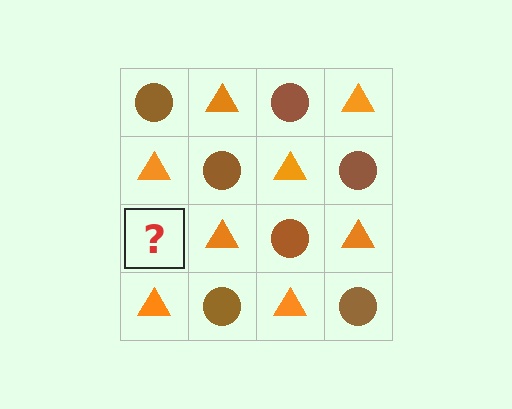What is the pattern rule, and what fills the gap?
The rule is that it alternates brown circle and orange triangle in a checkerboard pattern. The gap should be filled with a brown circle.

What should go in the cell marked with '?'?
The missing cell should contain a brown circle.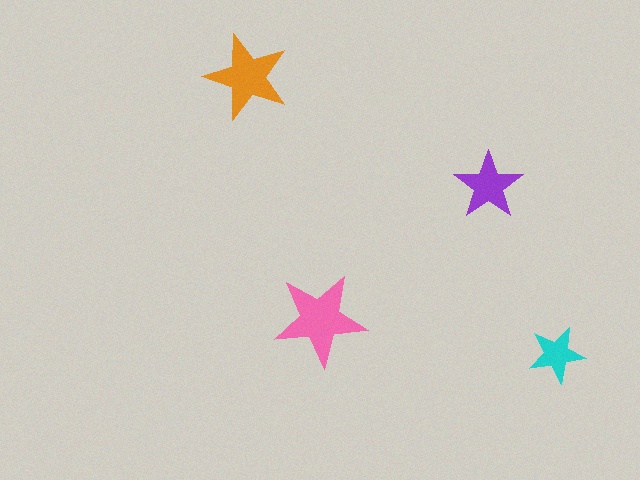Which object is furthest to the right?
The cyan star is rightmost.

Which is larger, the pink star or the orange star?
The pink one.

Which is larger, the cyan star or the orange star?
The orange one.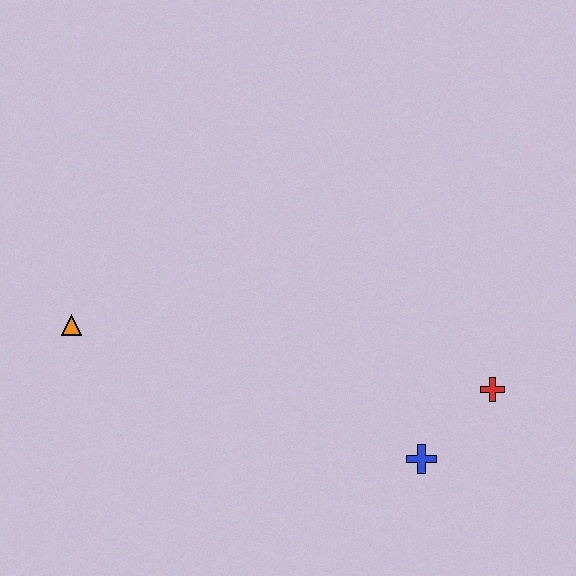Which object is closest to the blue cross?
The red cross is closest to the blue cross.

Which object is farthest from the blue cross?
The orange triangle is farthest from the blue cross.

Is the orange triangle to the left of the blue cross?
Yes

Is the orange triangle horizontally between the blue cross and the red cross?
No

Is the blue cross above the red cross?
No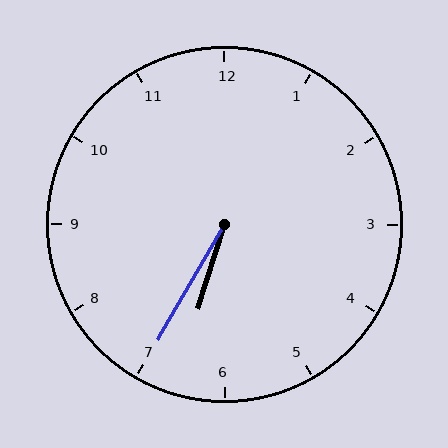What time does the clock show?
6:35.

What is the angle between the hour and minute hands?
Approximately 12 degrees.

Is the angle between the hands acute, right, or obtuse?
It is acute.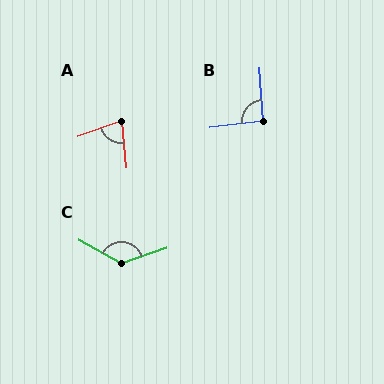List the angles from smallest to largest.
A (76°), B (93°), C (133°).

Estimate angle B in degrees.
Approximately 93 degrees.